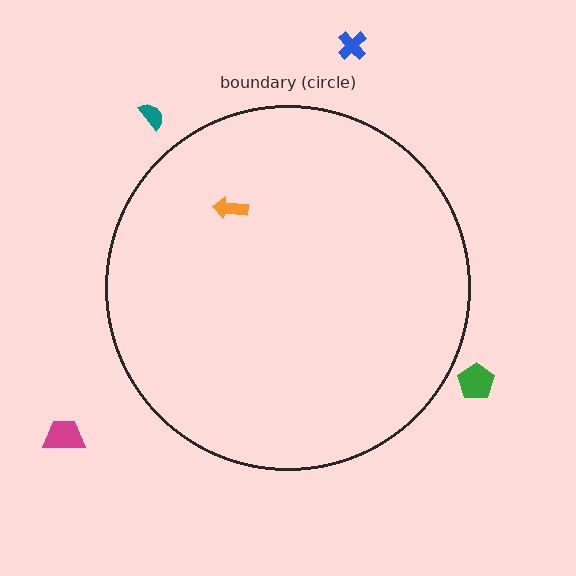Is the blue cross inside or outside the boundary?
Outside.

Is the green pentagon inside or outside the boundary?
Outside.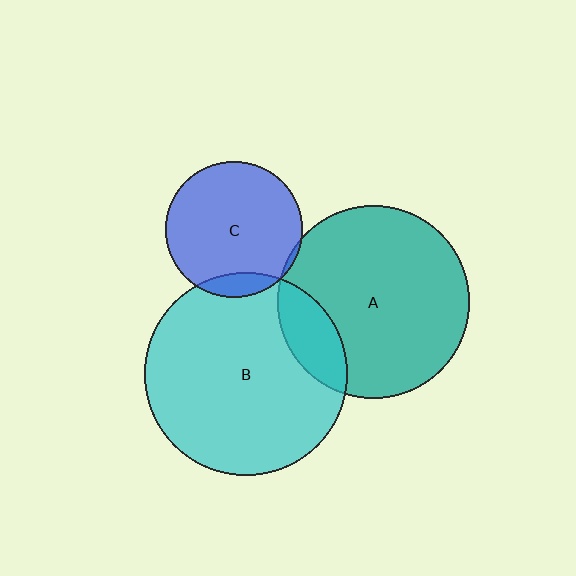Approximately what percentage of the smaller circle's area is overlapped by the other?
Approximately 5%.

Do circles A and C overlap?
Yes.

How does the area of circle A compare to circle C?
Approximately 2.0 times.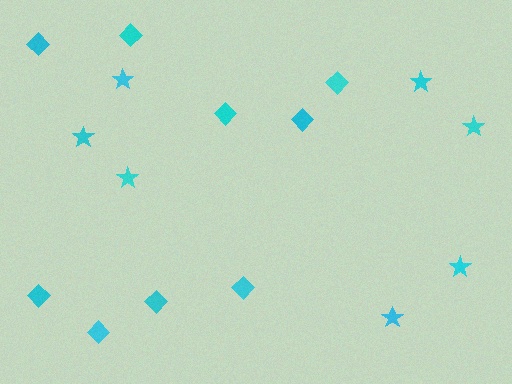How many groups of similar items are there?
There are 2 groups: one group of stars (7) and one group of diamonds (9).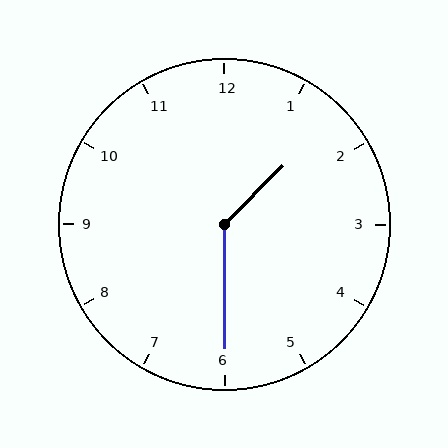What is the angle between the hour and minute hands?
Approximately 135 degrees.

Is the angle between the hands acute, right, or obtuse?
It is obtuse.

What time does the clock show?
1:30.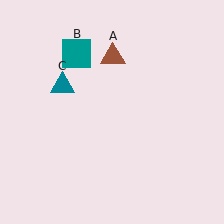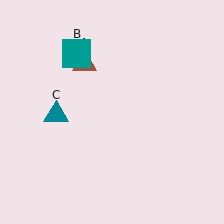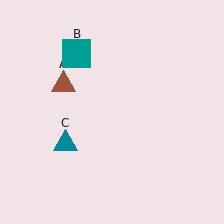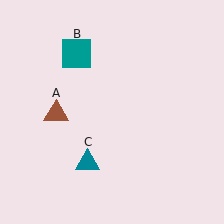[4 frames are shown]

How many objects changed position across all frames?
2 objects changed position: brown triangle (object A), teal triangle (object C).